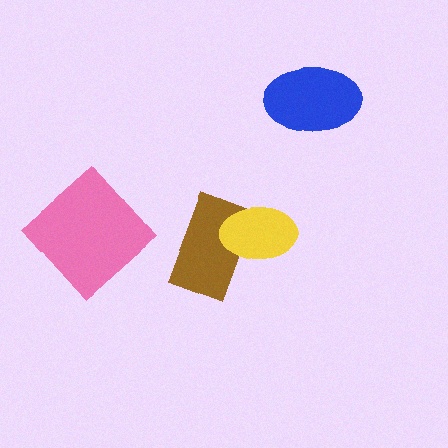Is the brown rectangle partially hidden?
Yes, it is partially covered by another shape.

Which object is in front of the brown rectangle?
The yellow ellipse is in front of the brown rectangle.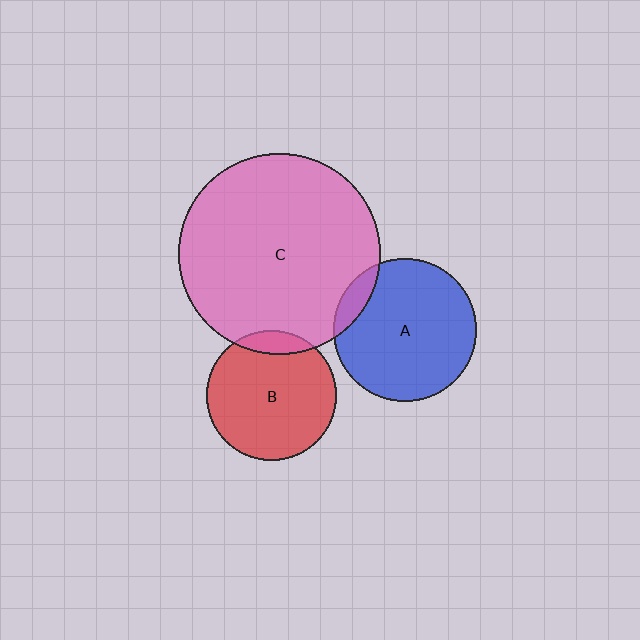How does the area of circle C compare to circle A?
Approximately 2.0 times.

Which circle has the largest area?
Circle C (pink).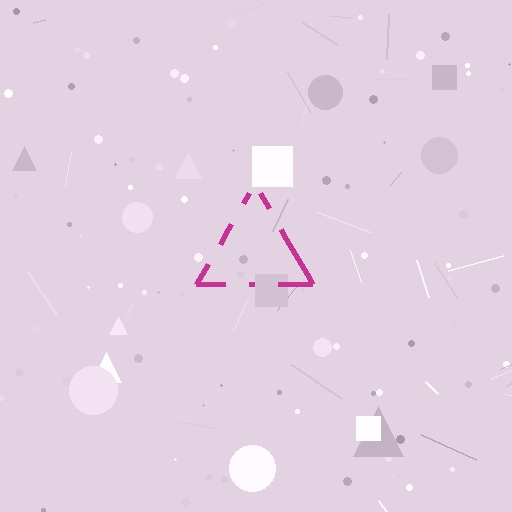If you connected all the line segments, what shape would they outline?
They would outline a triangle.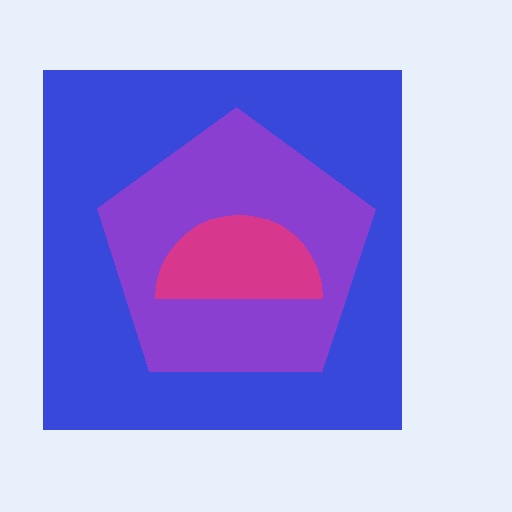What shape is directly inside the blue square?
The purple pentagon.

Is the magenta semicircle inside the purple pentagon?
Yes.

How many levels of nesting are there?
3.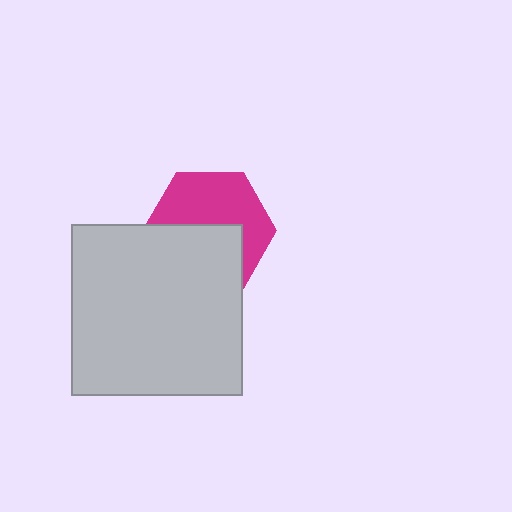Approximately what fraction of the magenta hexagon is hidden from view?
Roughly 48% of the magenta hexagon is hidden behind the light gray square.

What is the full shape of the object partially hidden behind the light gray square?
The partially hidden object is a magenta hexagon.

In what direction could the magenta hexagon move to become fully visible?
The magenta hexagon could move up. That would shift it out from behind the light gray square entirely.